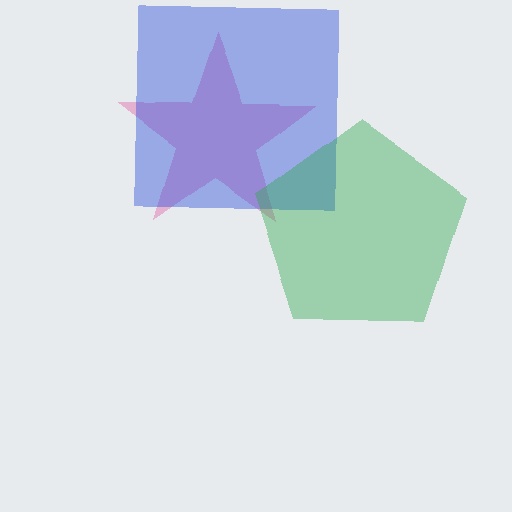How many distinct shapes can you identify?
There are 3 distinct shapes: a pink star, a blue square, a green pentagon.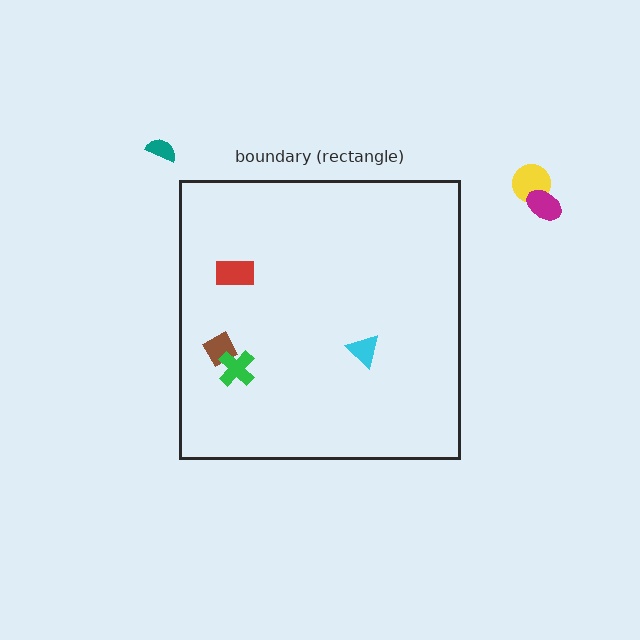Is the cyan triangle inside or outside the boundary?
Inside.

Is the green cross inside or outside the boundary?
Inside.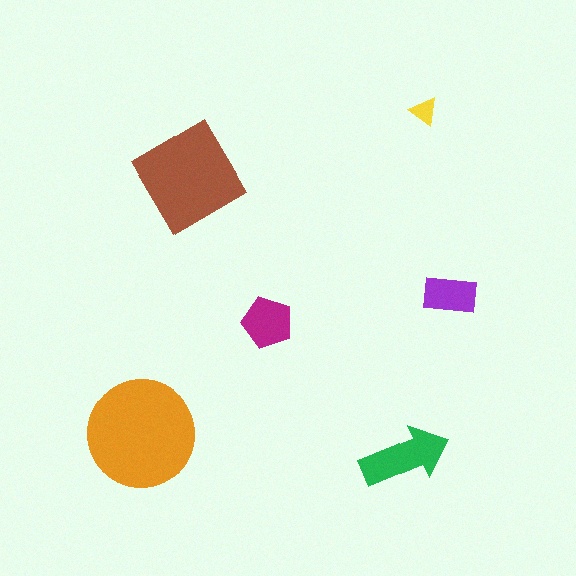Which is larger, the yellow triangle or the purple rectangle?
The purple rectangle.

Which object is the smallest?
The yellow triangle.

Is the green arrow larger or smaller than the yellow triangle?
Larger.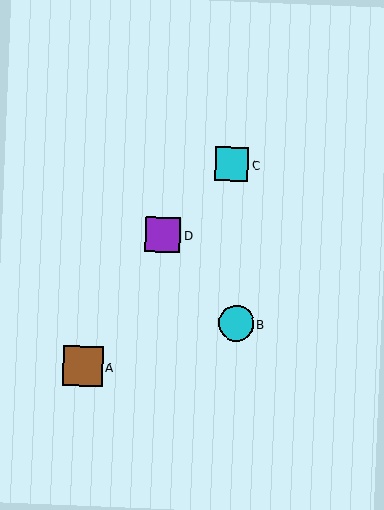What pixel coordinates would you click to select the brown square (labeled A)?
Click at (82, 367) to select the brown square A.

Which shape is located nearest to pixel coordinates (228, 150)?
The cyan square (labeled C) at (232, 164) is nearest to that location.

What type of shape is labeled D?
Shape D is a purple square.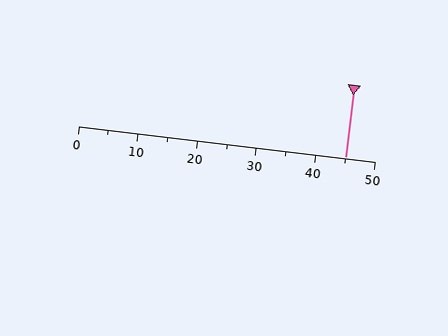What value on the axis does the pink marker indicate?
The marker indicates approximately 45.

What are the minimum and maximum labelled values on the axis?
The axis runs from 0 to 50.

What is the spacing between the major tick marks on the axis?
The major ticks are spaced 10 apart.